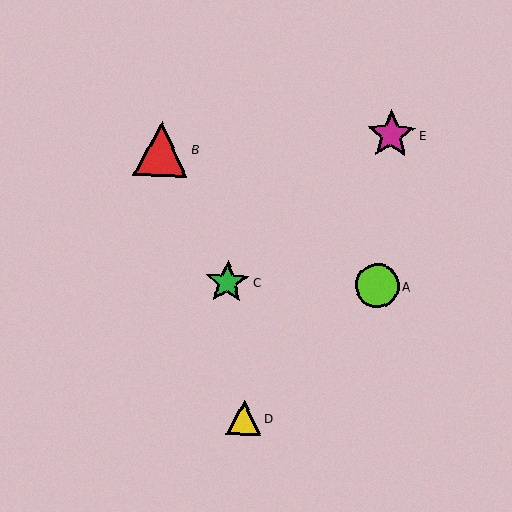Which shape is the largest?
The red triangle (labeled B) is the largest.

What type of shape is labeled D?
Shape D is a yellow triangle.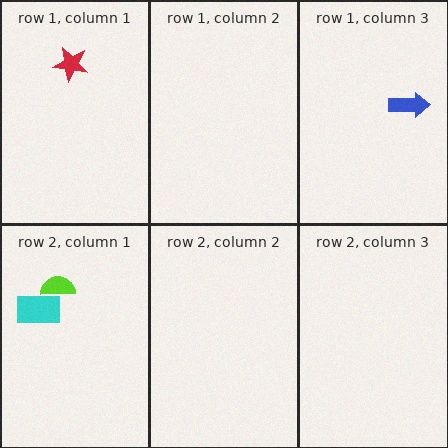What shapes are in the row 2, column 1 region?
The cyan rectangle, the lime semicircle.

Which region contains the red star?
The row 1, column 1 region.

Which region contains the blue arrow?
The row 1, column 3 region.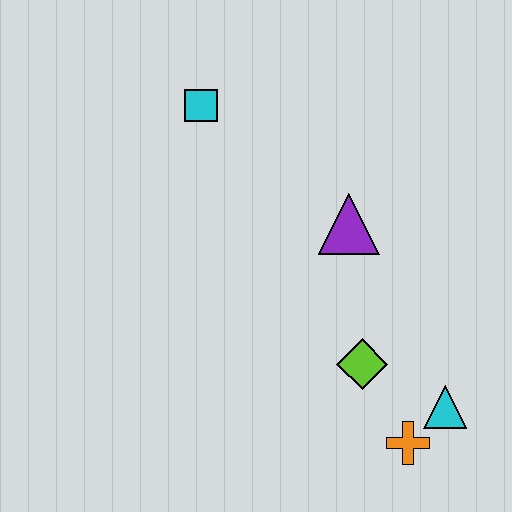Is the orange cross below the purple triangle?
Yes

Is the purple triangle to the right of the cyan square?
Yes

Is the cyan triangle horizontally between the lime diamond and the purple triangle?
No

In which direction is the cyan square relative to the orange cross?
The cyan square is above the orange cross.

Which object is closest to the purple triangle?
The lime diamond is closest to the purple triangle.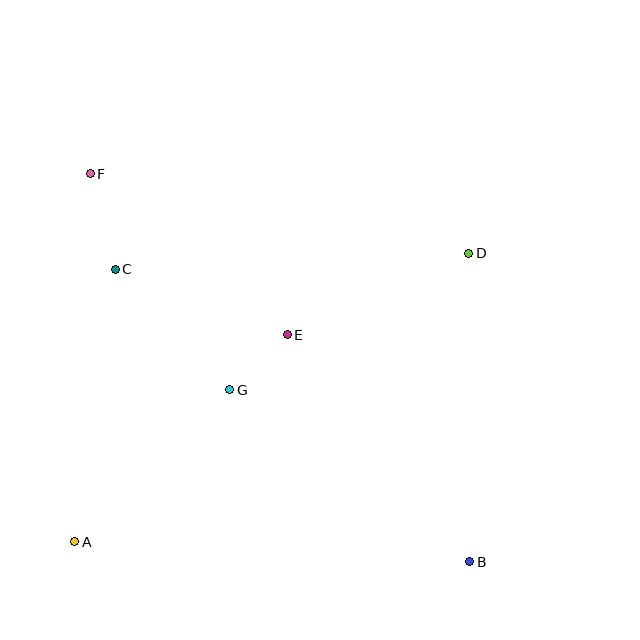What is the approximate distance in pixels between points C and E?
The distance between C and E is approximately 184 pixels.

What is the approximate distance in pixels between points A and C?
The distance between A and C is approximately 276 pixels.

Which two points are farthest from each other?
Points B and F are farthest from each other.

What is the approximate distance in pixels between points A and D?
The distance between A and D is approximately 488 pixels.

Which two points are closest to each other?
Points E and G are closest to each other.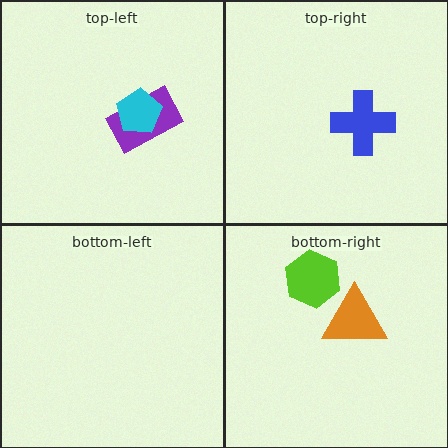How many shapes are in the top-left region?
2.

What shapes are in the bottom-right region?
The lime hexagon, the orange triangle.